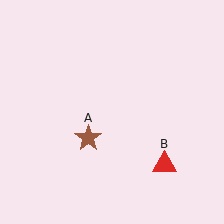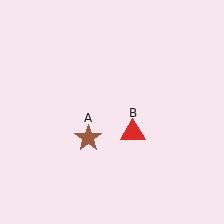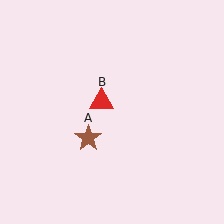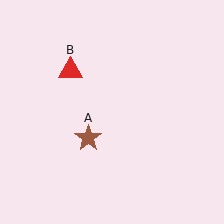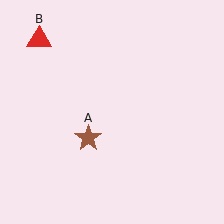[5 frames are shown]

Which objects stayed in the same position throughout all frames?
Brown star (object A) remained stationary.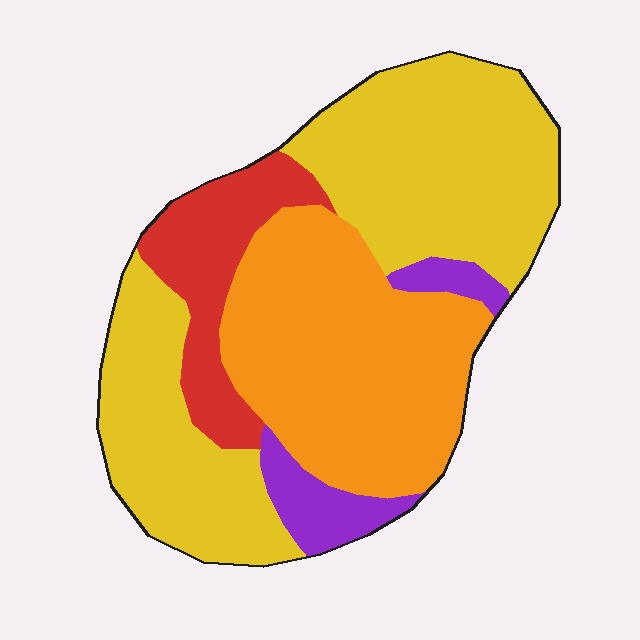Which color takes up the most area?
Yellow, at roughly 45%.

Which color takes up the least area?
Purple, at roughly 5%.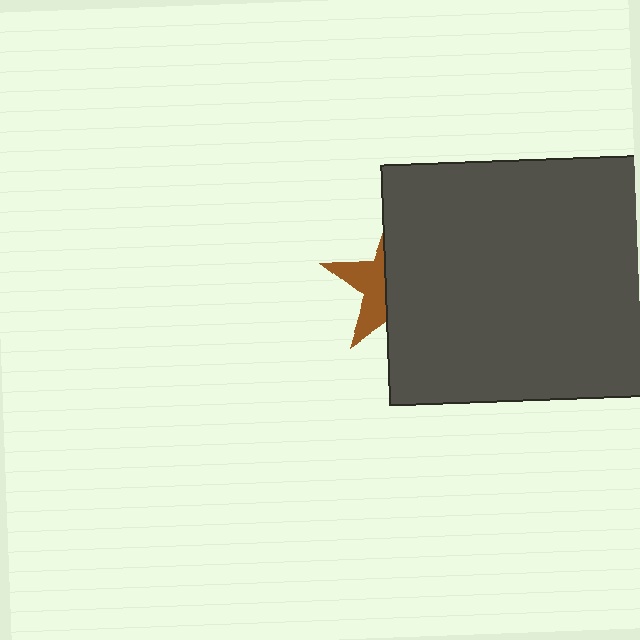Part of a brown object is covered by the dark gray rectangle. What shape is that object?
It is a star.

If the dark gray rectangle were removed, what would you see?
You would see the complete brown star.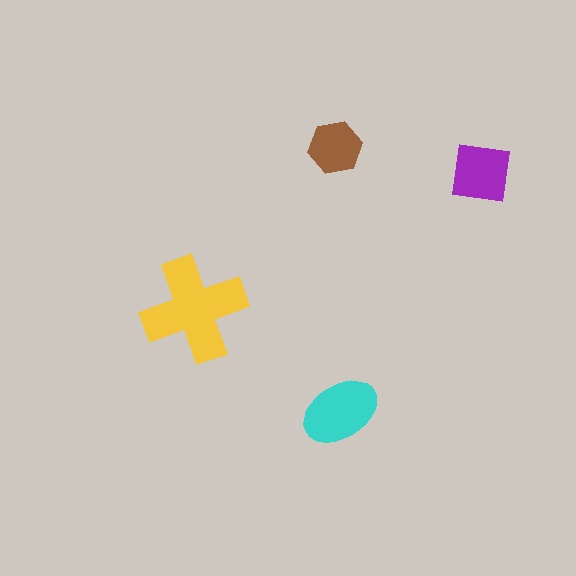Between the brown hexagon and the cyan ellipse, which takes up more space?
The cyan ellipse.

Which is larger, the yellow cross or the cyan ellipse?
The yellow cross.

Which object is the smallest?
The brown hexagon.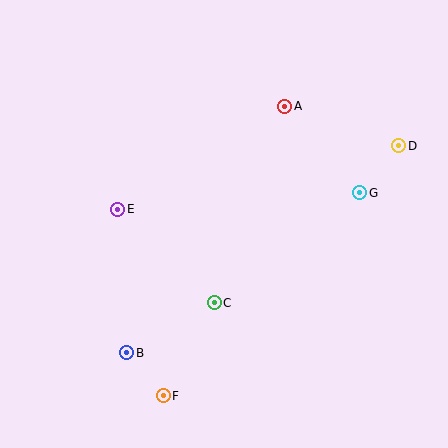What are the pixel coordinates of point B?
Point B is at (127, 353).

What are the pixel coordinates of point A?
Point A is at (285, 107).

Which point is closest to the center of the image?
Point C at (214, 303) is closest to the center.